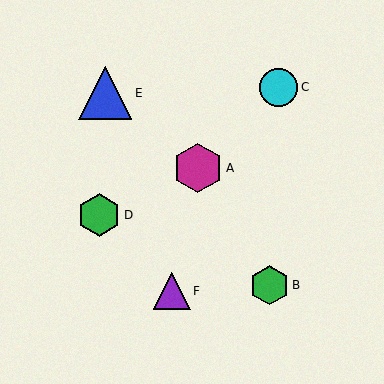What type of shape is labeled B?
Shape B is a green hexagon.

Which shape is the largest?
The blue triangle (labeled E) is the largest.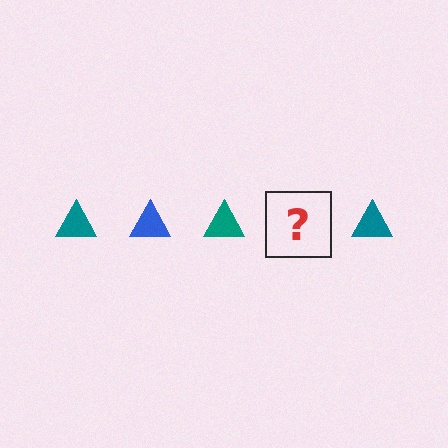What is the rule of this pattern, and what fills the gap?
The rule is that the pattern cycles through teal, blue triangles. The gap should be filled with a blue triangle.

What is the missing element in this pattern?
The missing element is a blue triangle.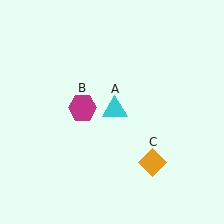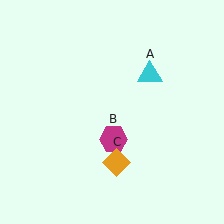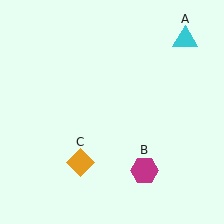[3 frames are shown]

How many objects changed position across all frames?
3 objects changed position: cyan triangle (object A), magenta hexagon (object B), orange diamond (object C).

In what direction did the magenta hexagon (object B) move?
The magenta hexagon (object B) moved down and to the right.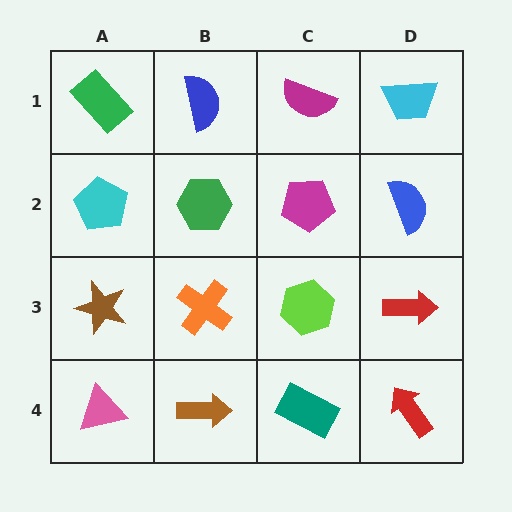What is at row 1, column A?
A green rectangle.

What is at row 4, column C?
A teal rectangle.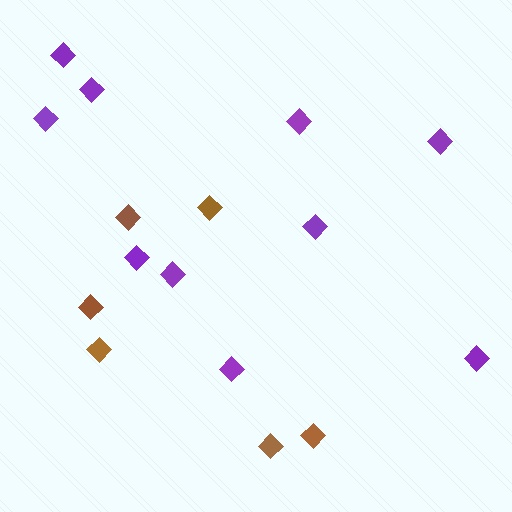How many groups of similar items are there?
There are 2 groups: one group of brown diamonds (6) and one group of purple diamonds (10).